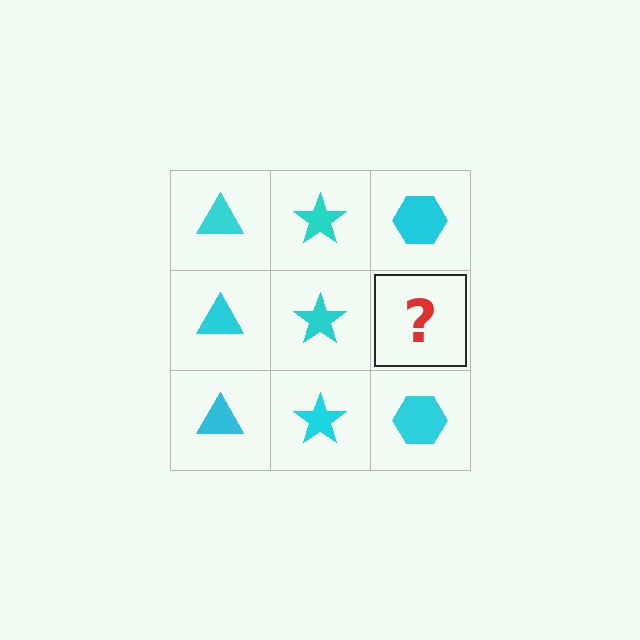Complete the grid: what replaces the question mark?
The question mark should be replaced with a cyan hexagon.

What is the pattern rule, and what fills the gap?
The rule is that each column has a consistent shape. The gap should be filled with a cyan hexagon.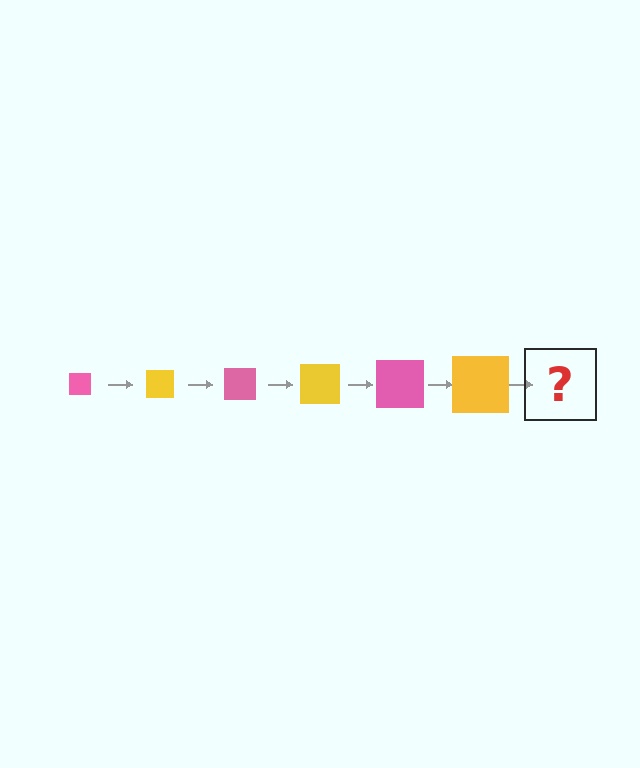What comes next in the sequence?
The next element should be a pink square, larger than the previous one.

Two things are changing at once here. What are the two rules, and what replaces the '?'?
The two rules are that the square grows larger each step and the color cycles through pink and yellow. The '?' should be a pink square, larger than the previous one.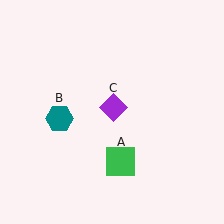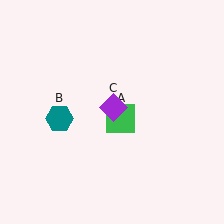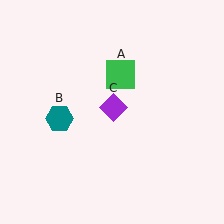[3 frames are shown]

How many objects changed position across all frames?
1 object changed position: green square (object A).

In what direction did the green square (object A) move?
The green square (object A) moved up.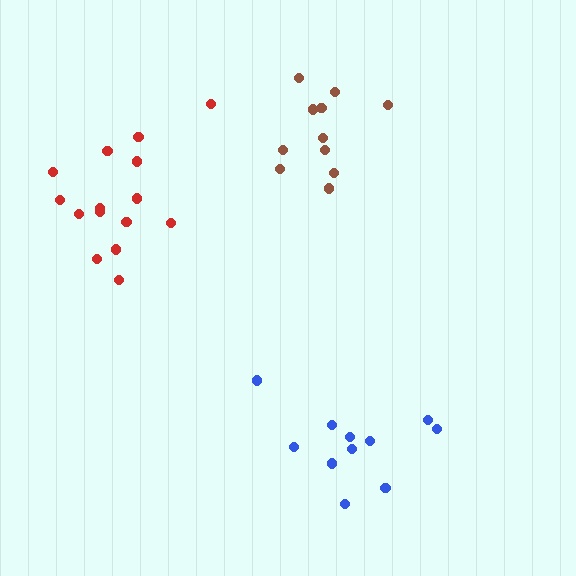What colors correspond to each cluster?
The clusters are colored: brown, blue, red.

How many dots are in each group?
Group 1: 11 dots, Group 2: 11 dots, Group 3: 15 dots (37 total).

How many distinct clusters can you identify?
There are 3 distinct clusters.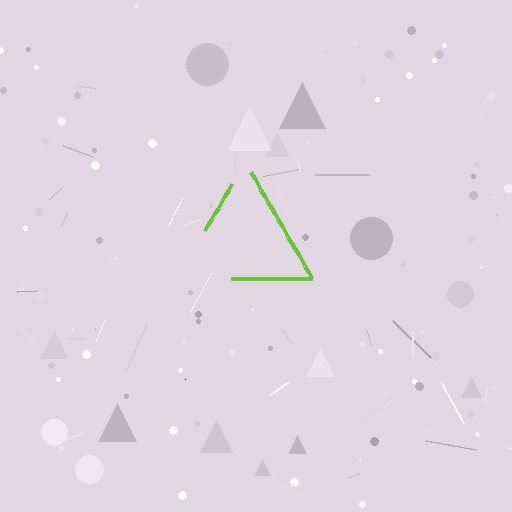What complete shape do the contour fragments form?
The contour fragments form a triangle.